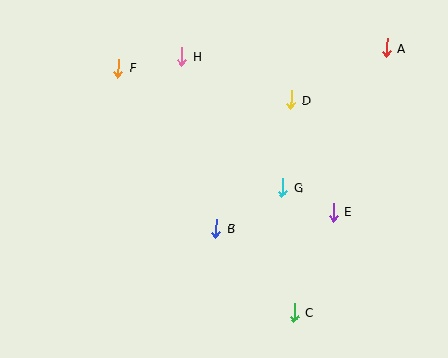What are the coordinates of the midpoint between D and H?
The midpoint between D and H is at (236, 78).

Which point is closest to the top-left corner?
Point F is closest to the top-left corner.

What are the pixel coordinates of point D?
Point D is at (291, 100).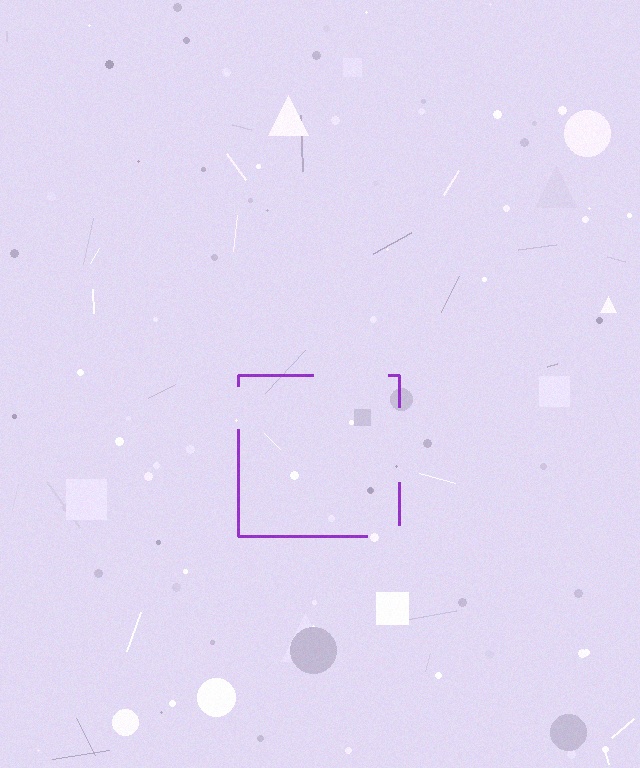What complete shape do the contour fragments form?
The contour fragments form a square.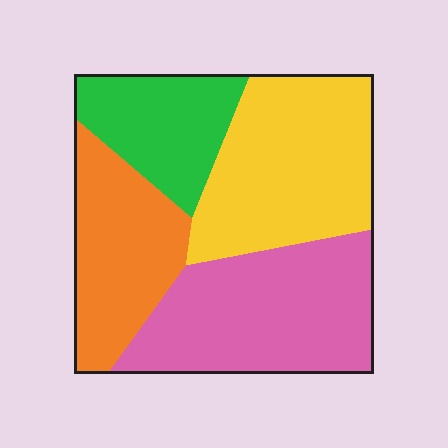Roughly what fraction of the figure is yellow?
Yellow covers 30% of the figure.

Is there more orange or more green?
Orange.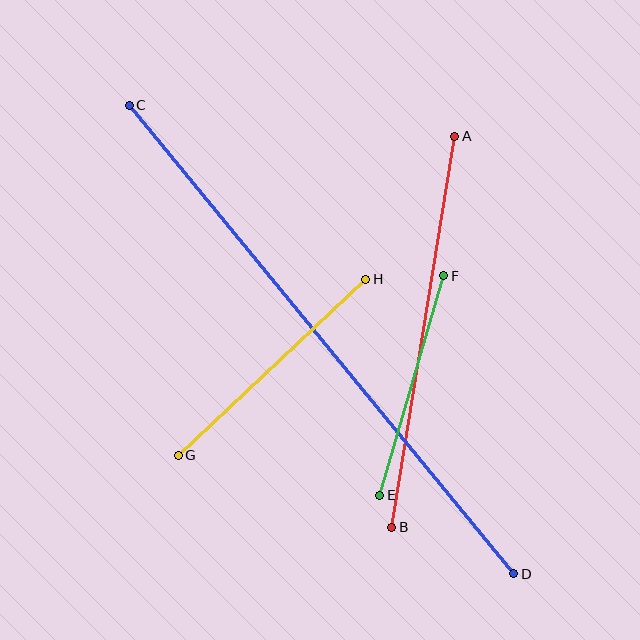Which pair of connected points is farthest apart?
Points C and D are farthest apart.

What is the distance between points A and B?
The distance is approximately 396 pixels.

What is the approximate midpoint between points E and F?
The midpoint is at approximately (412, 386) pixels.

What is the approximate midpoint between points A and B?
The midpoint is at approximately (423, 332) pixels.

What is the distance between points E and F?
The distance is approximately 229 pixels.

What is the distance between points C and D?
The distance is approximately 606 pixels.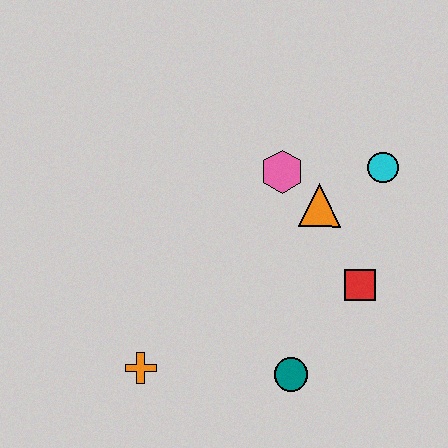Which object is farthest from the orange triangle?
The orange cross is farthest from the orange triangle.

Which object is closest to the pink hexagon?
The orange triangle is closest to the pink hexagon.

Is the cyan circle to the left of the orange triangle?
No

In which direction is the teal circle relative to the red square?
The teal circle is below the red square.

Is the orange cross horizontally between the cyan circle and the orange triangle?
No